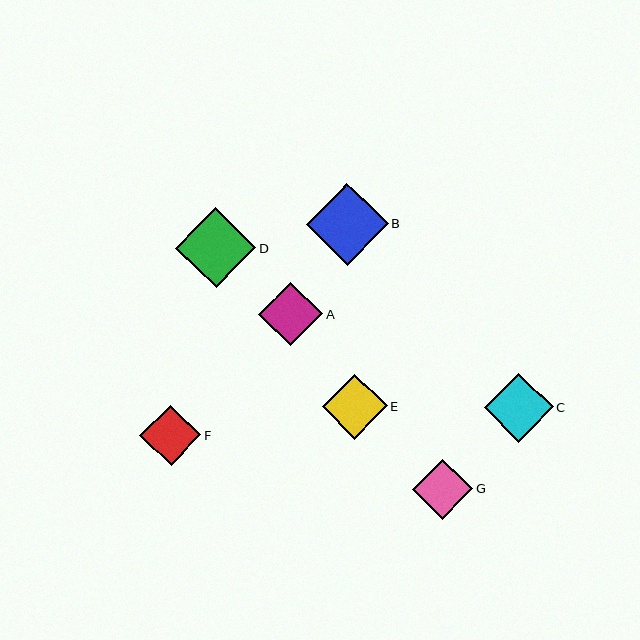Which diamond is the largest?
Diamond B is the largest with a size of approximately 82 pixels.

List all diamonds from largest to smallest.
From largest to smallest: B, D, C, E, A, F, G.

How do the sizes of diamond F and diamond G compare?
Diamond F and diamond G are approximately the same size.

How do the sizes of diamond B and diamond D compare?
Diamond B and diamond D are approximately the same size.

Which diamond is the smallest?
Diamond G is the smallest with a size of approximately 60 pixels.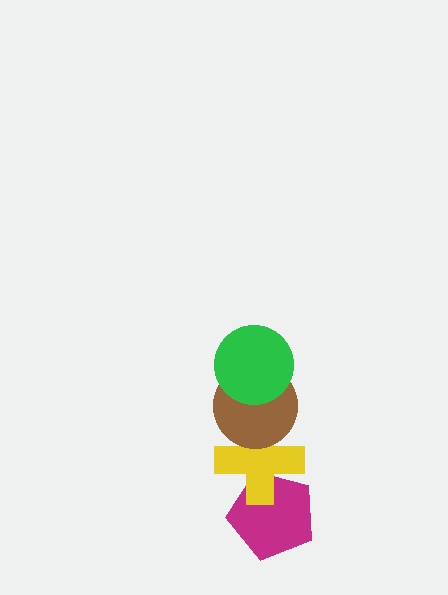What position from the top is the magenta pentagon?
The magenta pentagon is 4th from the top.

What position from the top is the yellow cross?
The yellow cross is 3rd from the top.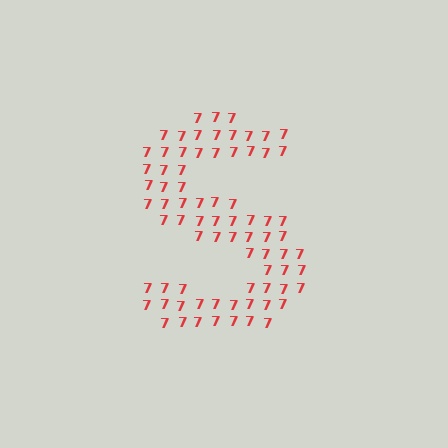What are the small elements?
The small elements are digit 7's.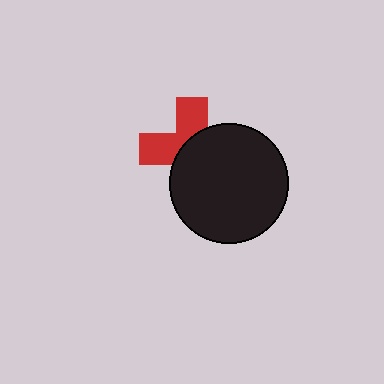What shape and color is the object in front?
The object in front is a black circle.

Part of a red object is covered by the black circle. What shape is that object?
It is a cross.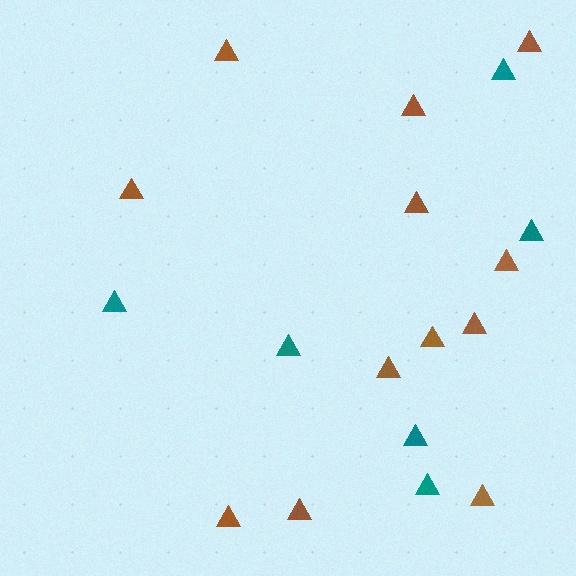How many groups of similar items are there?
There are 2 groups: one group of teal triangles (6) and one group of brown triangles (12).